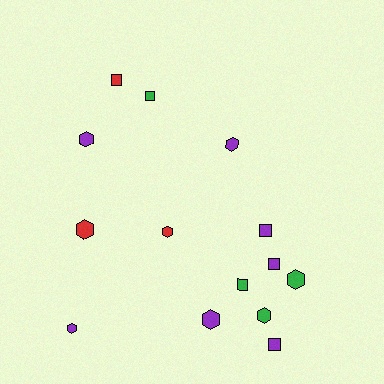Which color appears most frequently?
Purple, with 7 objects.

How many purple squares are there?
There are 3 purple squares.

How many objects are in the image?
There are 14 objects.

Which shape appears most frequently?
Hexagon, with 8 objects.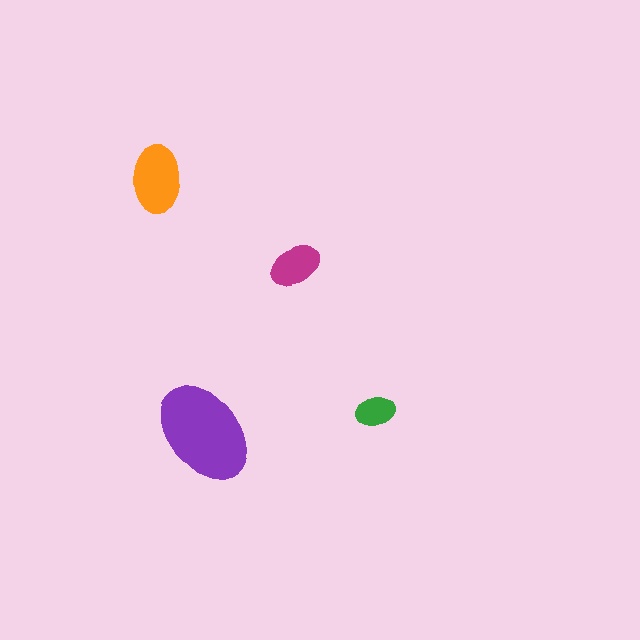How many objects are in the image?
There are 4 objects in the image.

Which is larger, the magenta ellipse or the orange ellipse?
The orange one.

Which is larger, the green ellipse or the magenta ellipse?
The magenta one.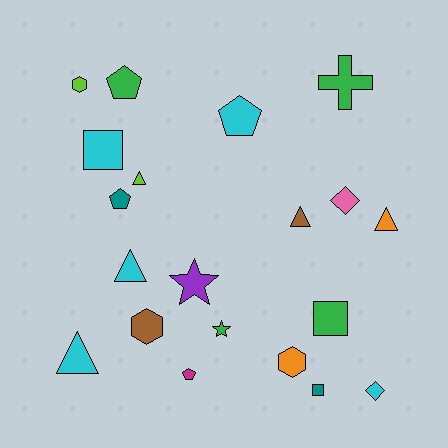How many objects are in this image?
There are 20 objects.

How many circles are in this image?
There are no circles.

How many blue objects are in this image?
There are no blue objects.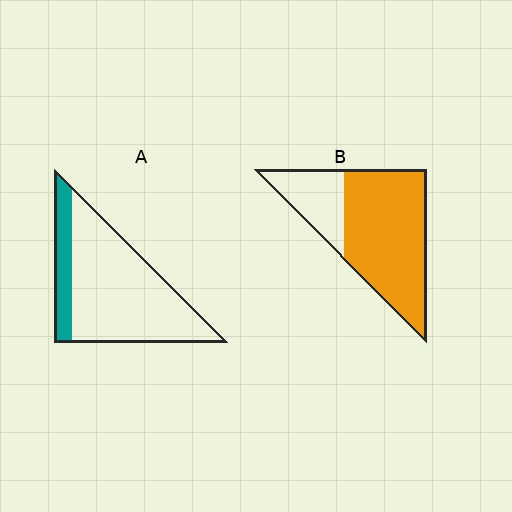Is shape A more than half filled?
No.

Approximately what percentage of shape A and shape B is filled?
A is approximately 20% and B is approximately 75%.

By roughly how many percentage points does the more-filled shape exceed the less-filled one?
By roughly 55 percentage points (B over A).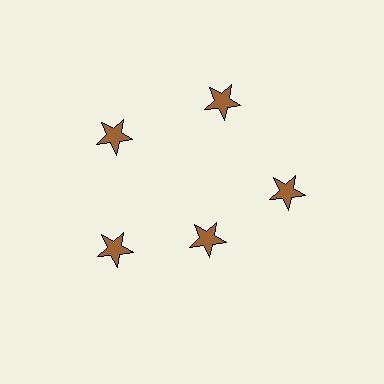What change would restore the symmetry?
The symmetry would be restored by moving it outward, back onto the ring so that all 5 stars sit at equal angles and equal distance from the center.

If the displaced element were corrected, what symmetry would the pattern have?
It would have 5-fold rotational symmetry — the pattern would map onto itself every 72 degrees.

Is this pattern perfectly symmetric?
No. The 5 brown stars are arranged in a ring, but one element near the 5 o'clock position is pulled inward toward the center, breaking the 5-fold rotational symmetry.